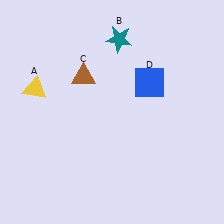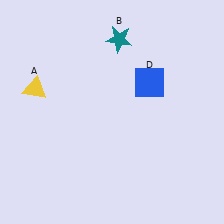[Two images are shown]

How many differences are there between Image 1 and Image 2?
There is 1 difference between the two images.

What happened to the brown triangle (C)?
The brown triangle (C) was removed in Image 2. It was in the top-left area of Image 1.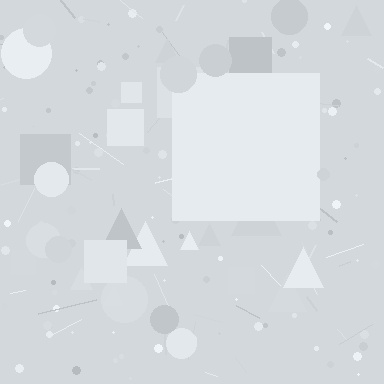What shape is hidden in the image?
A square is hidden in the image.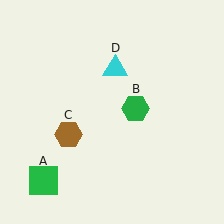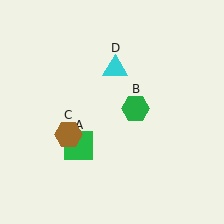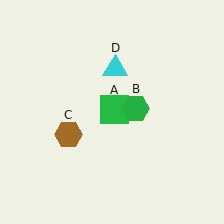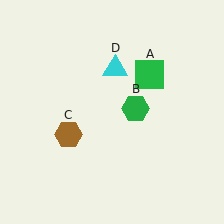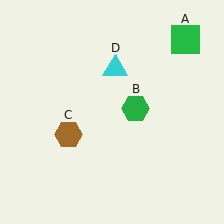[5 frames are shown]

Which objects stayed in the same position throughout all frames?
Green hexagon (object B) and brown hexagon (object C) and cyan triangle (object D) remained stationary.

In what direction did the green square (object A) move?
The green square (object A) moved up and to the right.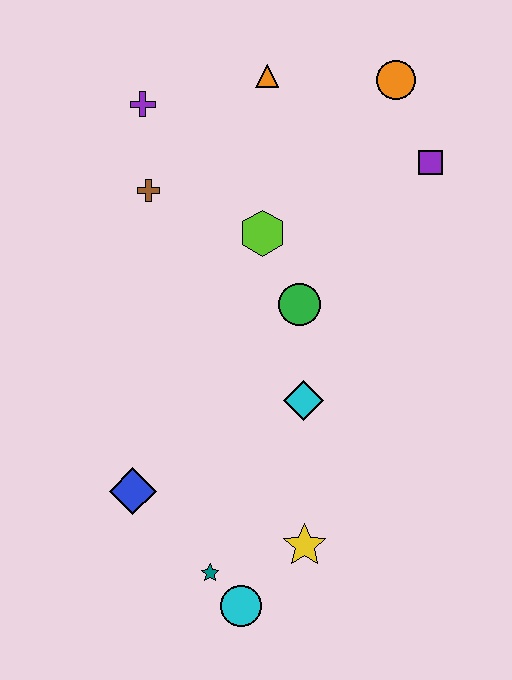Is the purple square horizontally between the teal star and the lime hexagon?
No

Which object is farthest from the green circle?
The cyan circle is farthest from the green circle.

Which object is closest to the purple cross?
The brown cross is closest to the purple cross.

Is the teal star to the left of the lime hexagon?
Yes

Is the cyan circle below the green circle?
Yes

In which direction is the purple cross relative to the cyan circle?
The purple cross is above the cyan circle.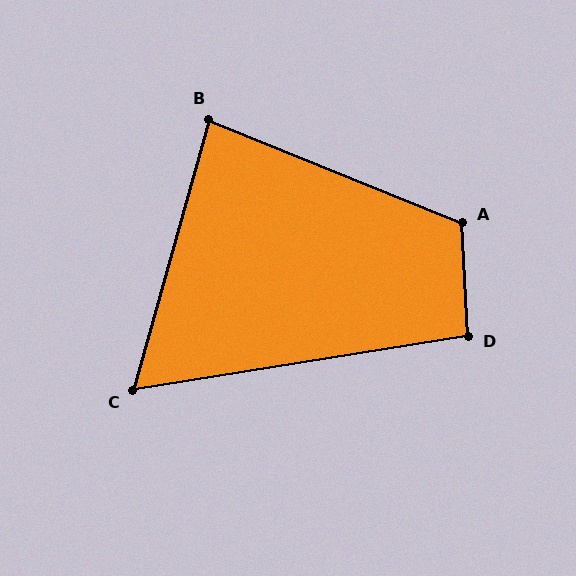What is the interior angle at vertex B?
Approximately 84 degrees (acute).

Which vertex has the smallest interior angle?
C, at approximately 65 degrees.